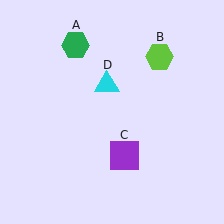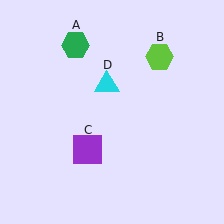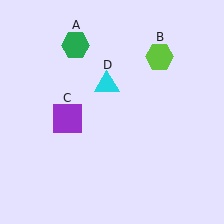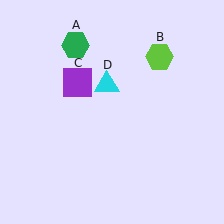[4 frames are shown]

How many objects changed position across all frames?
1 object changed position: purple square (object C).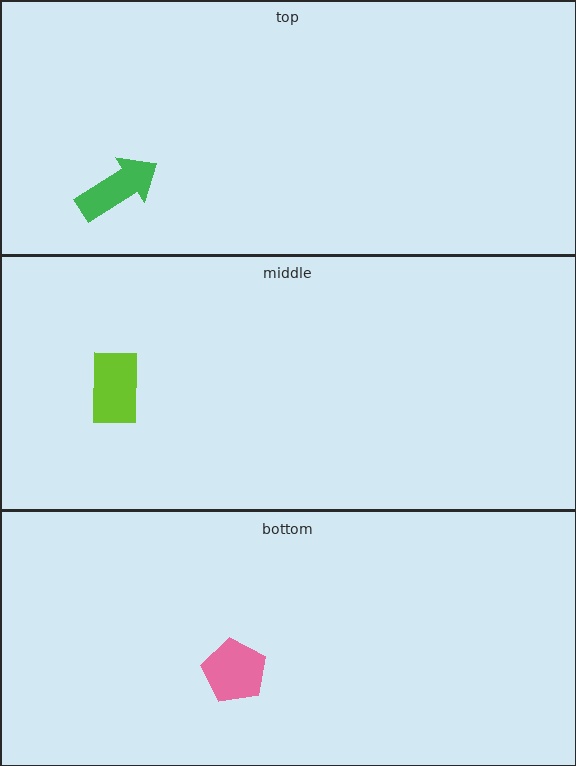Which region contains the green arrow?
The top region.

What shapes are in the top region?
The green arrow.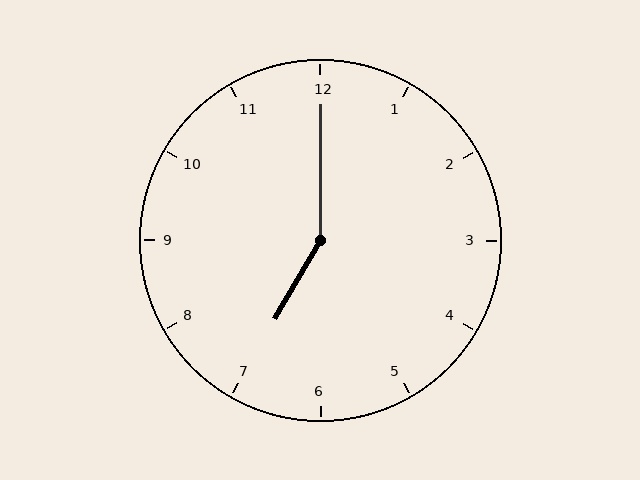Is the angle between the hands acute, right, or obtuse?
It is obtuse.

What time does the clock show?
7:00.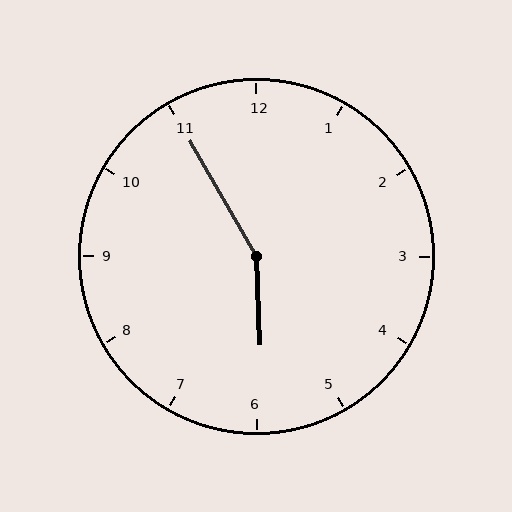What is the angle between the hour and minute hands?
Approximately 152 degrees.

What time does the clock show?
5:55.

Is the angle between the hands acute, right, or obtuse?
It is obtuse.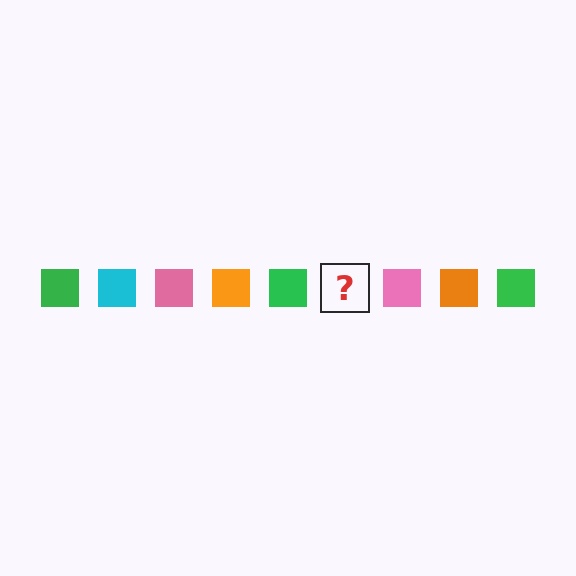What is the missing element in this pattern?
The missing element is a cyan square.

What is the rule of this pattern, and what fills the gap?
The rule is that the pattern cycles through green, cyan, pink, orange squares. The gap should be filled with a cyan square.